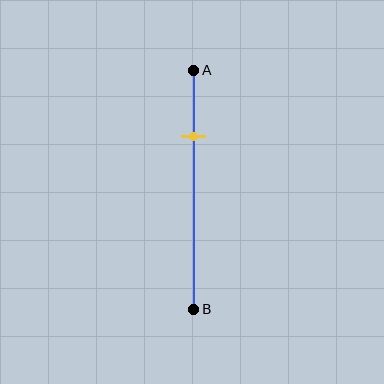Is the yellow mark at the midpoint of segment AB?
No, the mark is at about 30% from A, not at the 50% midpoint.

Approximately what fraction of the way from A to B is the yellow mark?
The yellow mark is approximately 30% of the way from A to B.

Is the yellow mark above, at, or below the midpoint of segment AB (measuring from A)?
The yellow mark is above the midpoint of segment AB.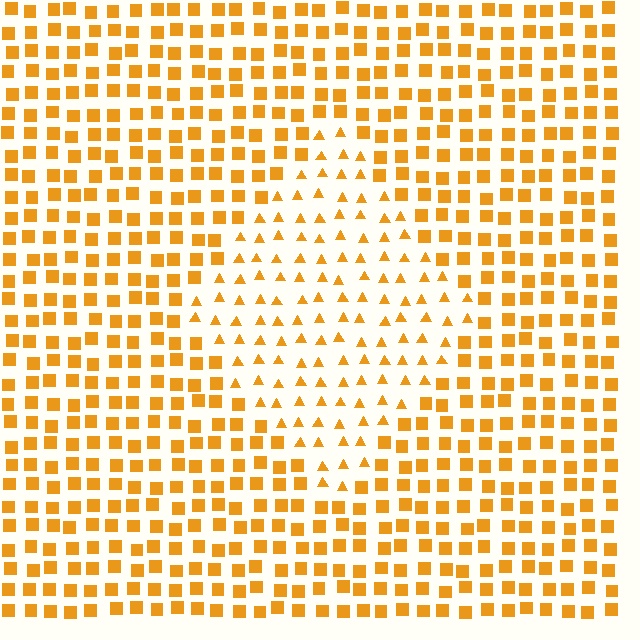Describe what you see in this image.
The image is filled with small orange elements arranged in a uniform grid. A diamond-shaped region contains triangles, while the surrounding area contains squares. The boundary is defined purely by the change in element shape.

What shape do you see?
I see a diamond.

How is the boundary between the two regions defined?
The boundary is defined by a change in element shape: triangles inside vs. squares outside. All elements share the same color and spacing.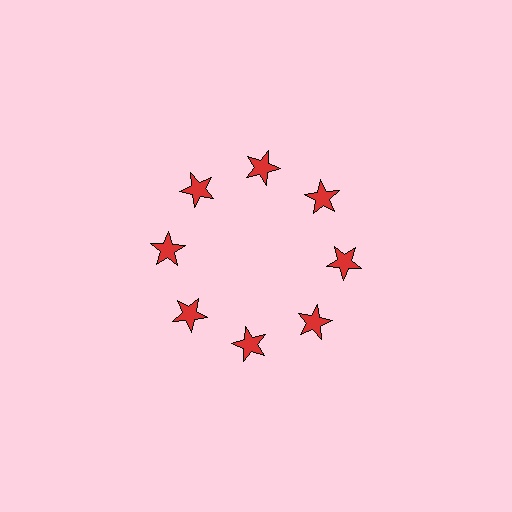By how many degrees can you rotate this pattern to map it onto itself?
The pattern maps onto itself every 45 degrees of rotation.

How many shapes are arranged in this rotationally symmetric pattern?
There are 8 shapes, arranged in 8 groups of 1.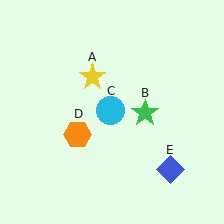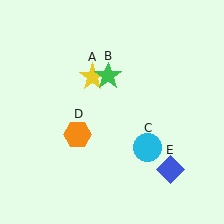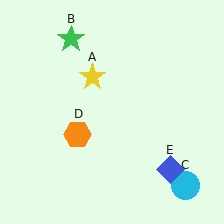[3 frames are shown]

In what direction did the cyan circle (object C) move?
The cyan circle (object C) moved down and to the right.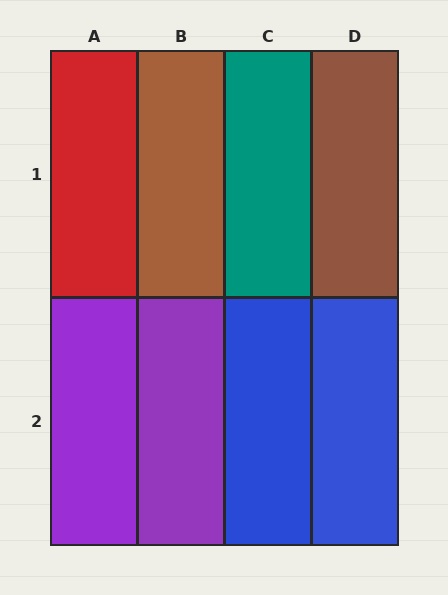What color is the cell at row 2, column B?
Purple.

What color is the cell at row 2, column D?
Blue.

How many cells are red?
1 cell is red.